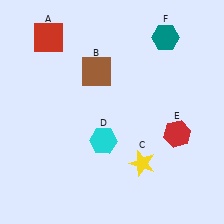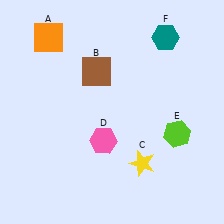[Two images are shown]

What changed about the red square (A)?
In Image 1, A is red. In Image 2, it changed to orange.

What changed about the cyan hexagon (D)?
In Image 1, D is cyan. In Image 2, it changed to pink.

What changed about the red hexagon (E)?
In Image 1, E is red. In Image 2, it changed to lime.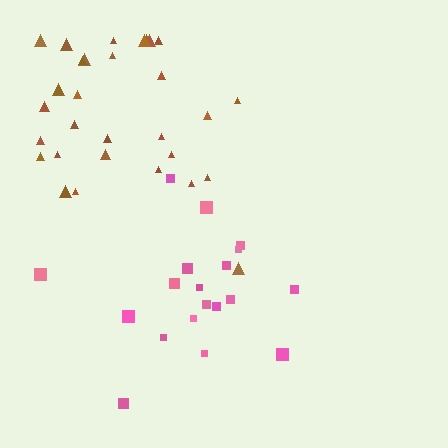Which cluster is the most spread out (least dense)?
Pink.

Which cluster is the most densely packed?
Brown.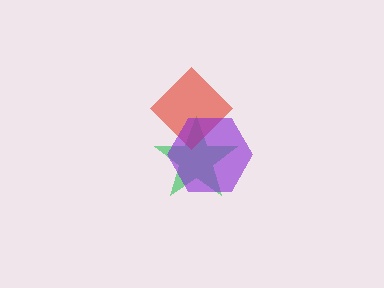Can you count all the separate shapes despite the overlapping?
Yes, there are 3 separate shapes.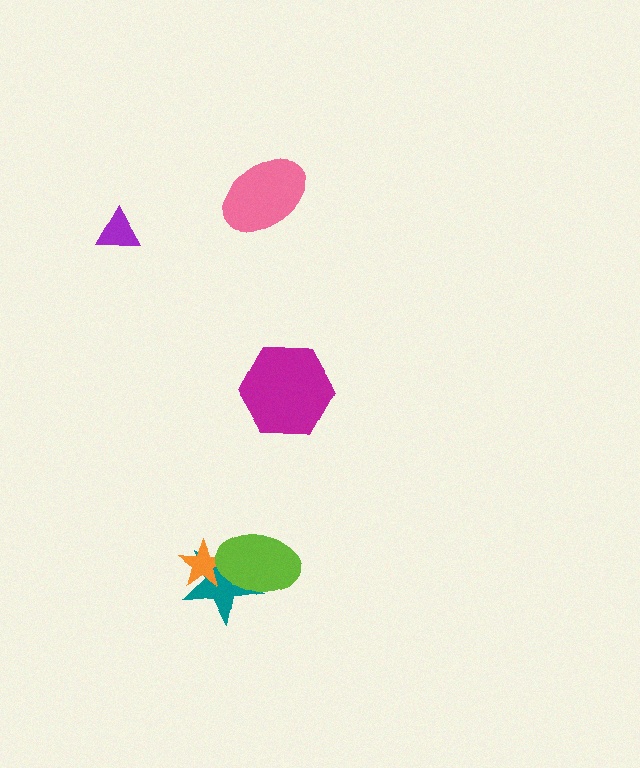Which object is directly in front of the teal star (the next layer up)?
The orange star is directly in front of the teal star.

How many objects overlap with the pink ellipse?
0 objects overlap with the pink ellipse.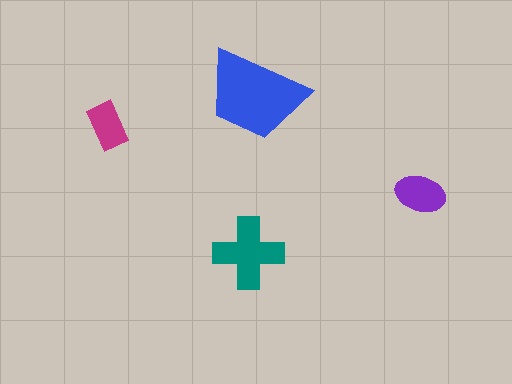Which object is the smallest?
The magenta rectangle.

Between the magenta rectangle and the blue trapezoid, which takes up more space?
The blue trapezoid.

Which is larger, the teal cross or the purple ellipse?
The teal cross.